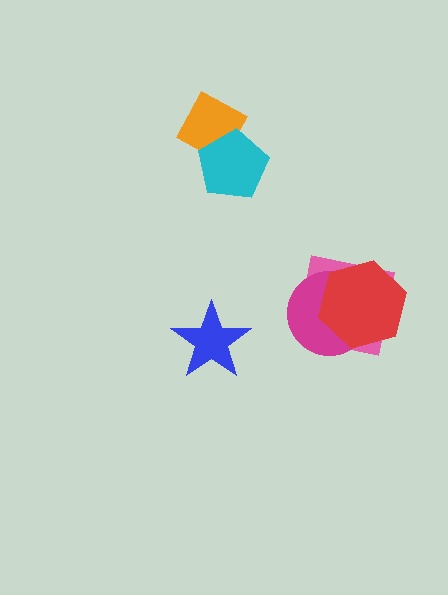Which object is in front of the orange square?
The cyan pentagon is in front of the orange square.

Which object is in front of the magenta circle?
The red hexagon is in front of the magenta circle.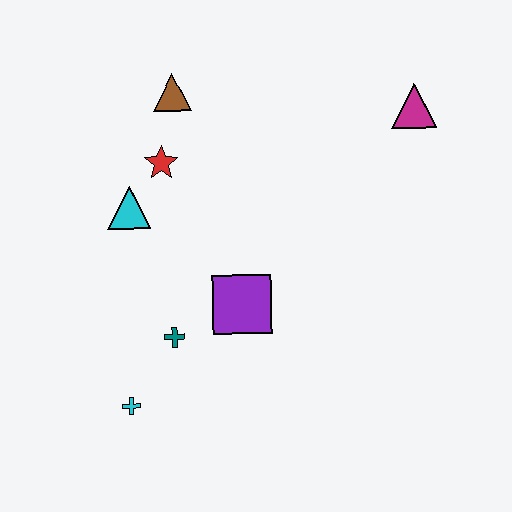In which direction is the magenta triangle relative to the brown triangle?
The magenta triangle is to the right of the brown triangle.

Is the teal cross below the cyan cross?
No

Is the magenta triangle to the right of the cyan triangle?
Yes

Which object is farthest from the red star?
The magenta triangle is farthest from the red star.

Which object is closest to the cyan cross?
The teal cross is closest to the cyan cross.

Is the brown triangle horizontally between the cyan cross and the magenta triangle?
Yes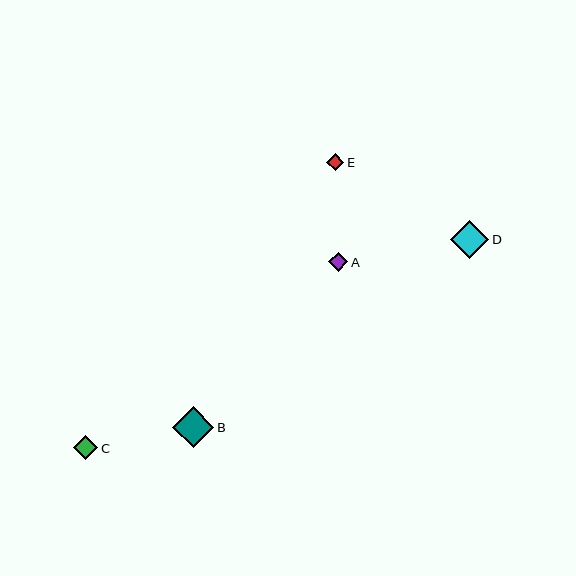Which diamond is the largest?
Diamond B is the largest with a size of approximately 42 pixels.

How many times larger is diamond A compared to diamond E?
Diamond A is approximately 1.1 times the size of diamond E.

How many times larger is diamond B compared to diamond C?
Diamond B is approximately 1.7 times the size of diamond C.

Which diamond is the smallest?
Diamond E is the smallest with a size of approximately 17 pixels.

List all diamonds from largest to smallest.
From largest to smallest: B, D, C, A, E.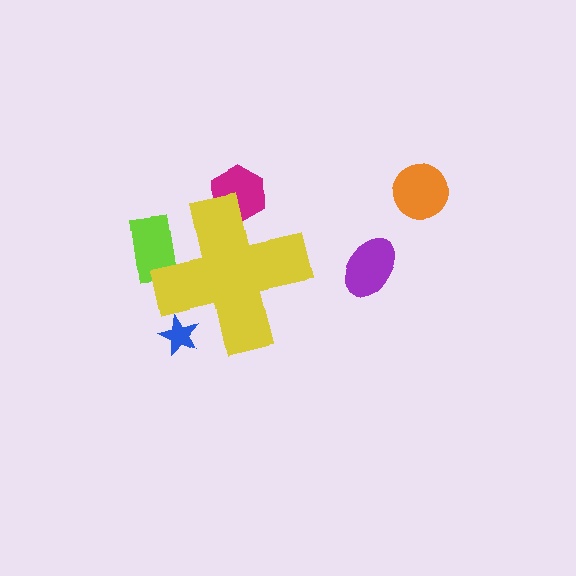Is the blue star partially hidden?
Yes, the blue star is partially hidden behind the yellow cross.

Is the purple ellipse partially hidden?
No, the purple ellipse is fully visible.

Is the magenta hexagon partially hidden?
Yes, the magenta hexagon is partially hidden behind the yellow cross.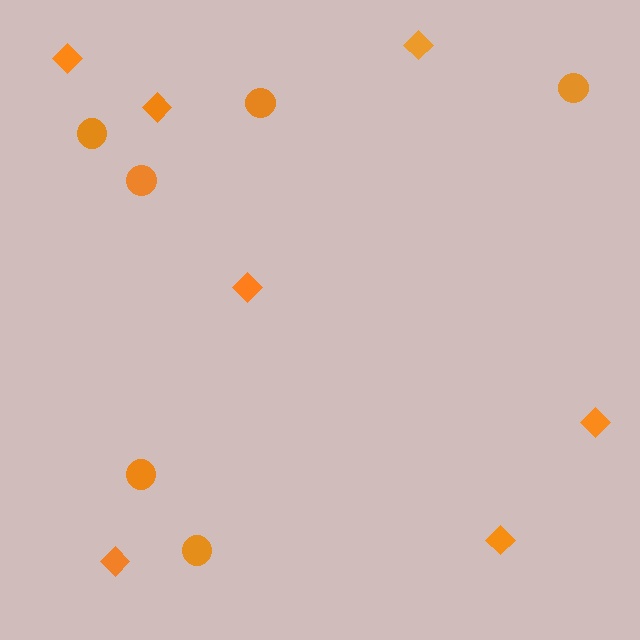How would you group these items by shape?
There are 2 groups: one group of circles (6) and one group of diamonds (7).